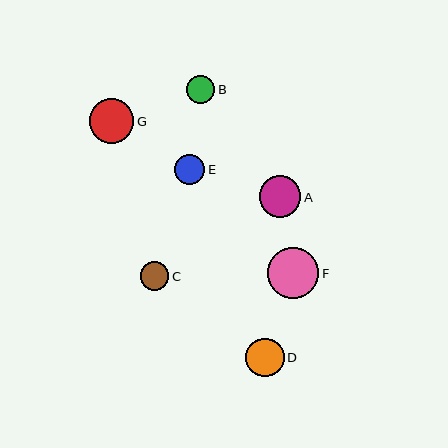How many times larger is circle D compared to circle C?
Circle D is approximately 1.4 times the size of circle C.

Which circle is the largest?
Circle F is the largest with a size of approximately 51 pixels.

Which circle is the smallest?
Circle B is the smallest with a size of approximately 28 pixels.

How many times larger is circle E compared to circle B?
Circle E is approximately 1.1 times the size of circle B.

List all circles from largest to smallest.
From largest to smallest: F, G, A, D, E, C, B.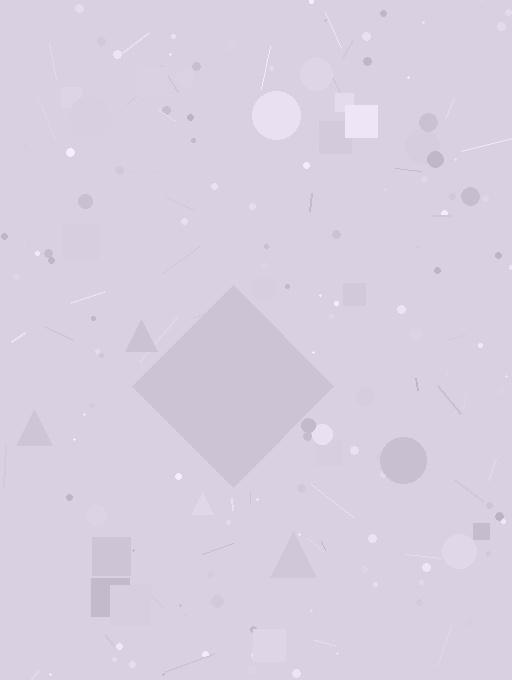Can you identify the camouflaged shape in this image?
The camouflaged shape is a diamond.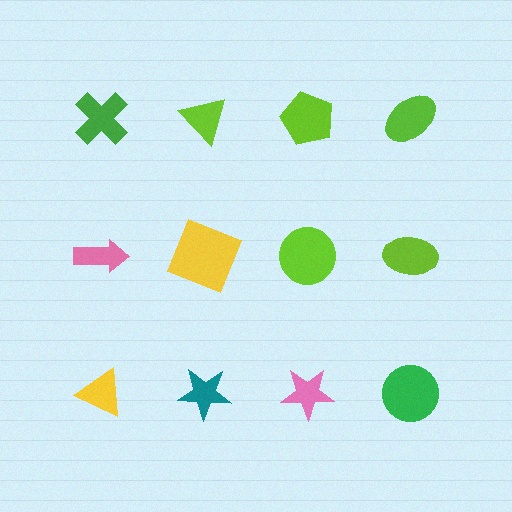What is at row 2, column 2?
A yellow square.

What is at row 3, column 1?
A yellow triangle.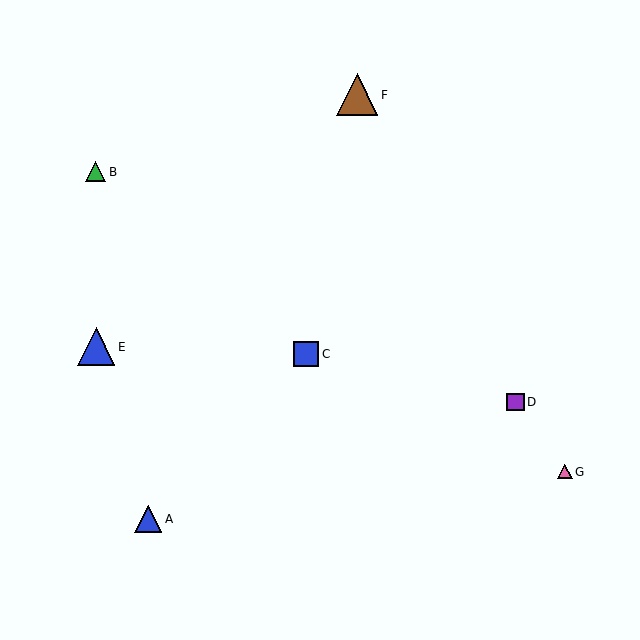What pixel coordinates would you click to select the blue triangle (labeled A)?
Click at (148, 519) to select the blue triangle A.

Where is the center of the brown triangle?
The center of the brown triangle is at (357, 95).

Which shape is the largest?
The brown triangle (labeled F) is the largest.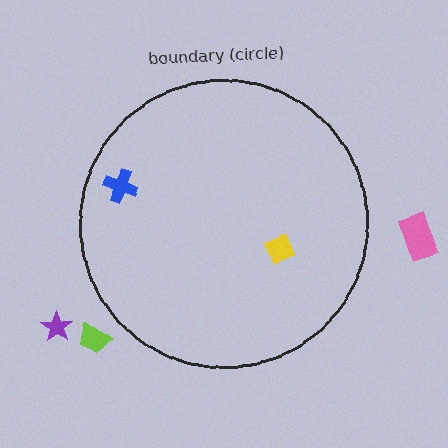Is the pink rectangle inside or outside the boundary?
Outside.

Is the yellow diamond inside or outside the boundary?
Inside.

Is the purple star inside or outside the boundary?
Outside.